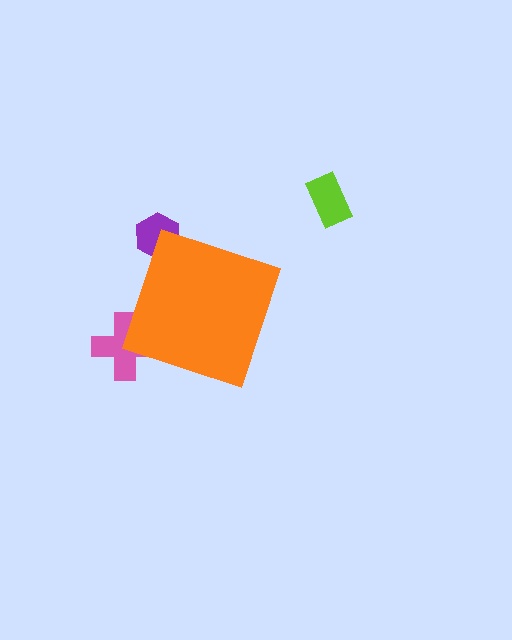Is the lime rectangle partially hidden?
No, the lime rectangle is fully visible.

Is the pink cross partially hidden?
Yes, the pink cross is partially hidden behind the orange diamond.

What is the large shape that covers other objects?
An orange diamond.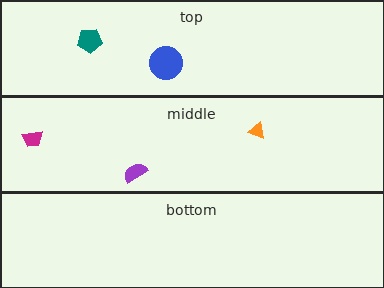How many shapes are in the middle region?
3.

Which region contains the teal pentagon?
The top region.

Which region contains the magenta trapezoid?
The middle region.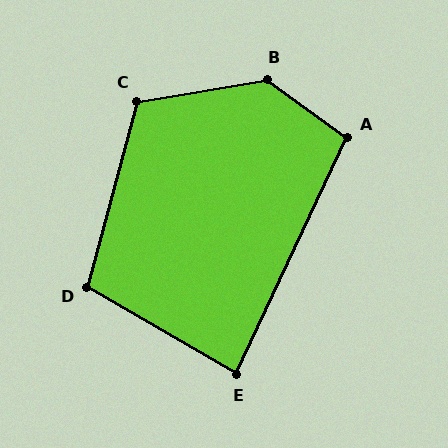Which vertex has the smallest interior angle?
E, at approximately 85 degrees.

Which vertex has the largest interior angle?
B, at approximately 135 degrees.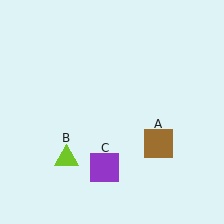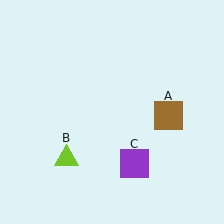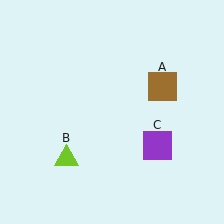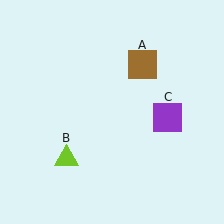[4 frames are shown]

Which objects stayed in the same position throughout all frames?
Lime triangle (object B) remained stationary.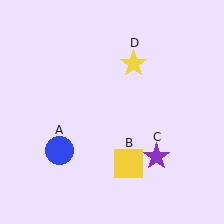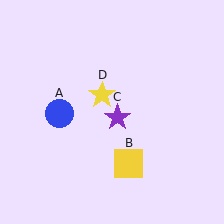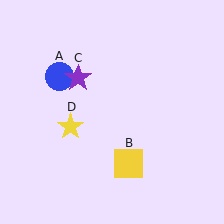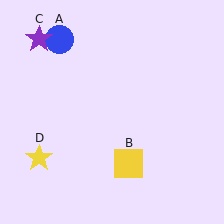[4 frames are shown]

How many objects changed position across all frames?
3 objects changed position: blue circle (object A), purple star (object C), yellow star (object D).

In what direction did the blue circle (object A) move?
The blue circle (object A) moved up.